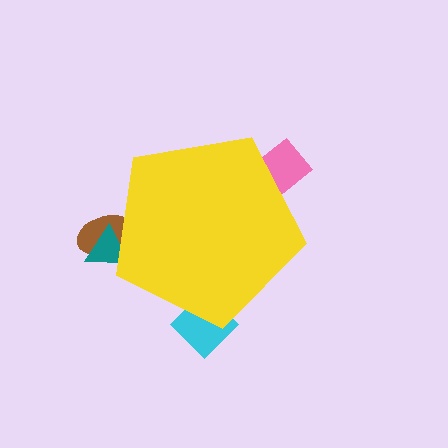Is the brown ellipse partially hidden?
Yes, the brown ellipse is partially hidden behind the yellow pentagon.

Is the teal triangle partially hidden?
Yes, the teal triangle is partially hidden behind the yellow pentagon.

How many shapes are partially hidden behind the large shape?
4 shapes are partially hidden.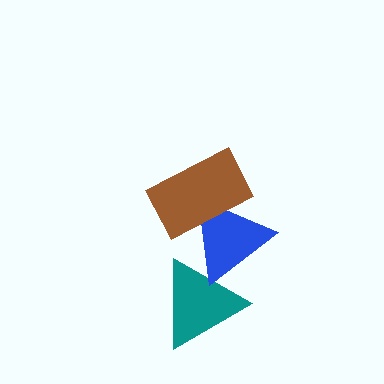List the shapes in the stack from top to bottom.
From top to bottom: the brown rectangle, the blue triangle, the teal triangle.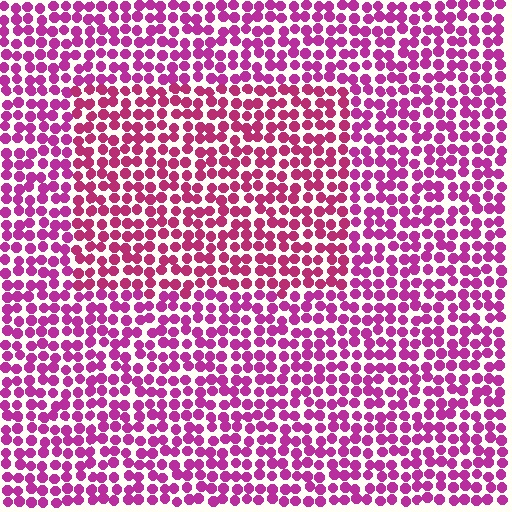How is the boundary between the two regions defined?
The boundary is defined purely by a slight shift in hue (about 19 degrees). Spacing, size, and orientation are identical on both sides.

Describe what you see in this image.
The image is filled with small magenta elements in a uniform arrangement. A rectangle-shaped region is visible where the elements are tinted to a slightly different hue, forming a subtle color boundary.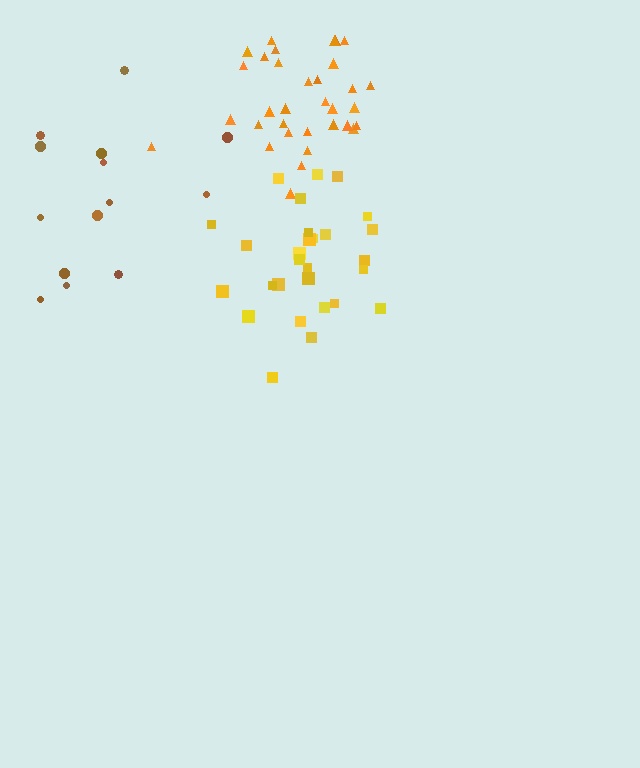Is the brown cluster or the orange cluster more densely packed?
Orange.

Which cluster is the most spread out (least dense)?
Brown.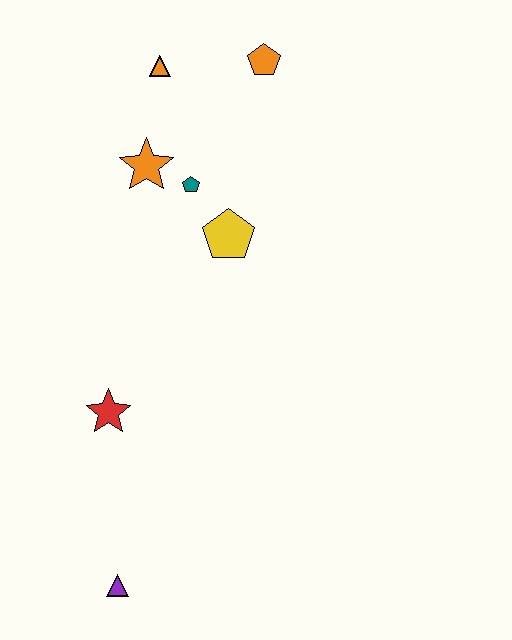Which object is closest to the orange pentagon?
The orange triangle is closest to the orange pentagon.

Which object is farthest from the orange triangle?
The purple triangle is farthest from the orange triangle.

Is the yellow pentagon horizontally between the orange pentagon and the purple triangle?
Yes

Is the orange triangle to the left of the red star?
No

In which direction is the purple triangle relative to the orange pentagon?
The purple triangle is below the orange pentagon.